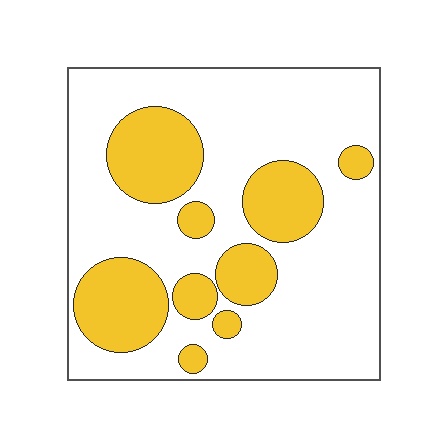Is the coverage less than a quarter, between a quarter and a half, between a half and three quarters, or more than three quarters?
Between a quarter and a half.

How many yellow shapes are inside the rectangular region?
9.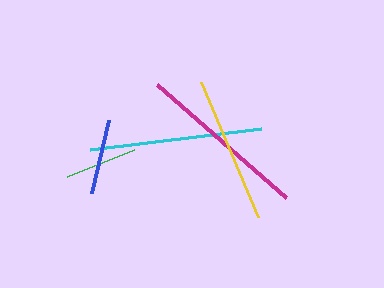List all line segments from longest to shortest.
From longest to shortest: cyan, magenta, yellow, blue, green.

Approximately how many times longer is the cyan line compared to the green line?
The cyan line is approximately 2.4 times the length of the green line.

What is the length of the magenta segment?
The magenta segment is approximately 171 pixels long.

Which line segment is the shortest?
The green line is the shortest at approximately 73 pixels.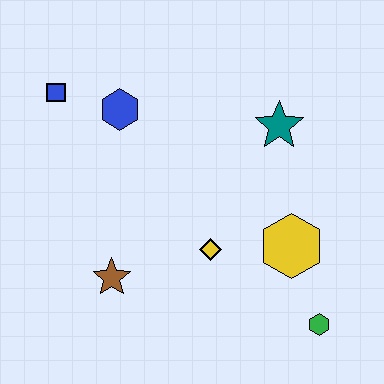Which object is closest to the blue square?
The blue hexagon is closest to the blue square.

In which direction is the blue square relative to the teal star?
The blue square is to the left of the teal star.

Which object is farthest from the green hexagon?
The blue square is farthest from the green hexagon.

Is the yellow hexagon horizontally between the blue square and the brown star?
No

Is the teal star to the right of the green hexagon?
No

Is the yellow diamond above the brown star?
Yes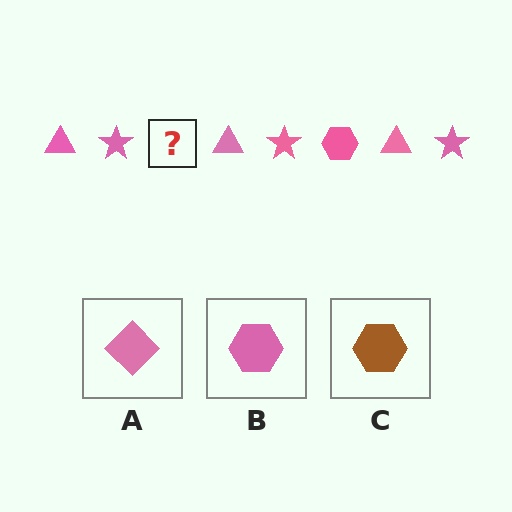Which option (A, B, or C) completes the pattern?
B.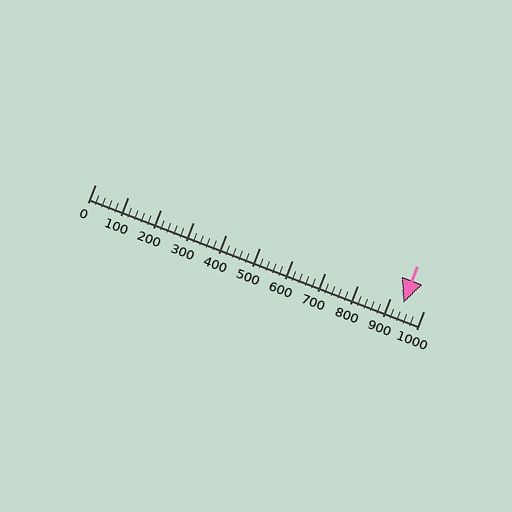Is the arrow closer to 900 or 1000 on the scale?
The arrow is closer to 900.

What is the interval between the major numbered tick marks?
The major tick marks are spaced 100 units apart.